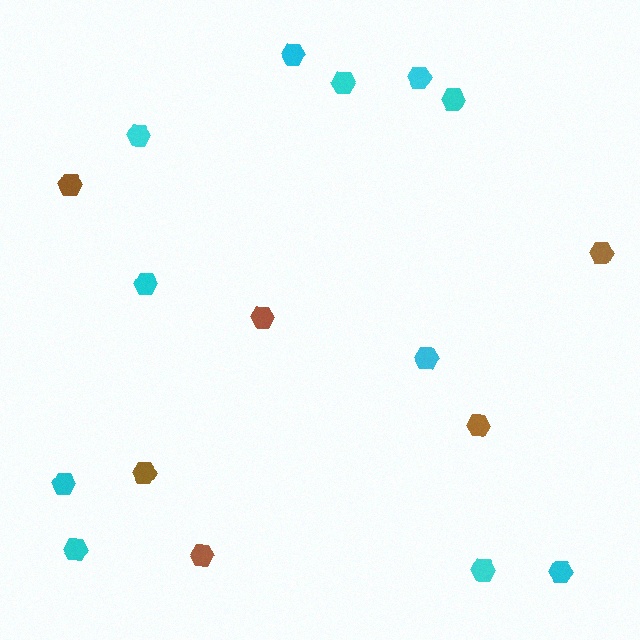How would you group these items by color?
There are 2 groups: one group of brown hexagons (6) and one group of cyan hexagons (11).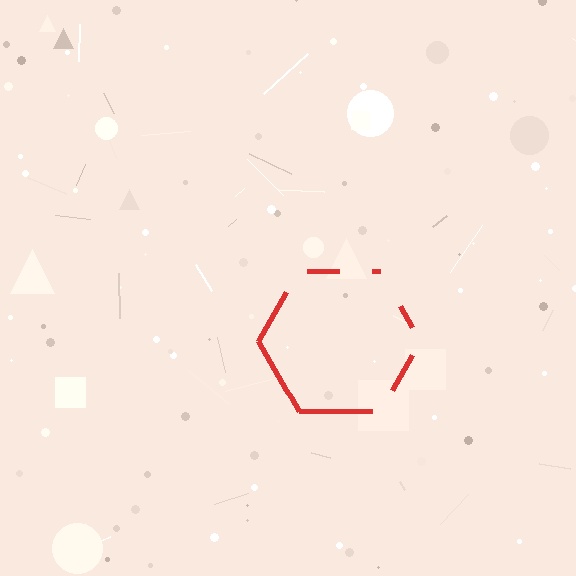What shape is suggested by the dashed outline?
The dashed outline suggests a hexagon.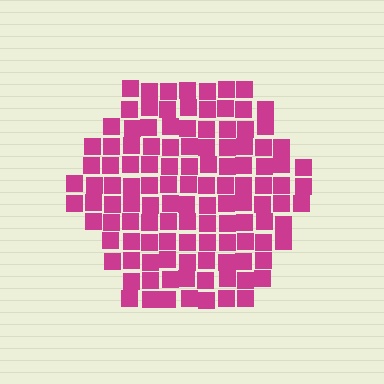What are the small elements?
The small elements are squares.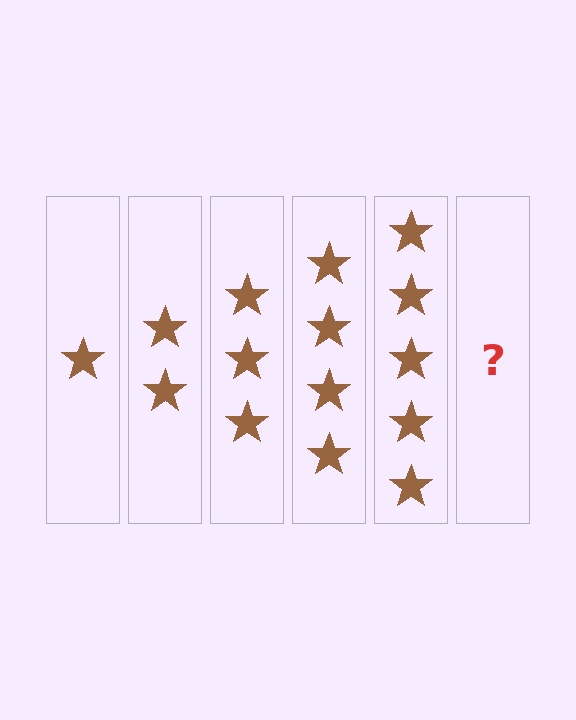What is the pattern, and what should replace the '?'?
The pattern is that each step adds one more star. The '?' should be 6 stars.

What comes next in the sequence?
The next element should be 6 stars.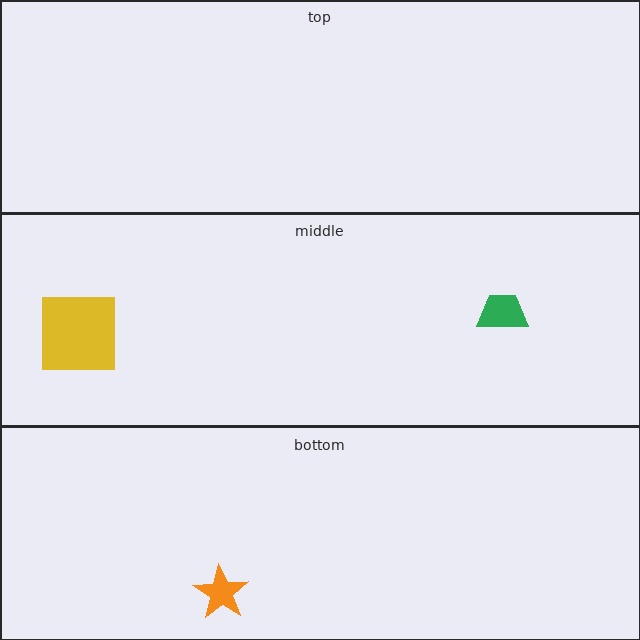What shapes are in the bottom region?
The orange star.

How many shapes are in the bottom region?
1.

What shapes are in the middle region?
The yellow square, the green trapezoid.